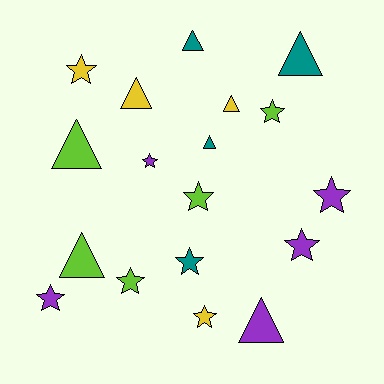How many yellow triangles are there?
There are 2 yellow triangles.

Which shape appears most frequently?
Star, with 10 objects.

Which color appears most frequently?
Purple, with 5 objects.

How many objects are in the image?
There are 18 objects.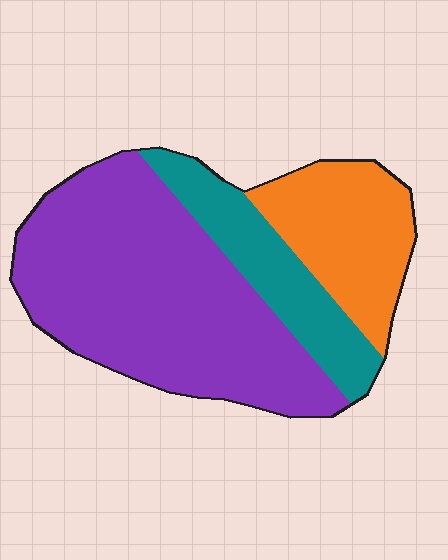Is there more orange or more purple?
Purple.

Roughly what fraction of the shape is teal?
Teal takes up about one fifth (1/5) of the shape.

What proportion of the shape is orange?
Orange covers about 25% of the shape.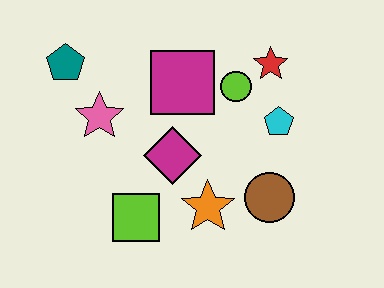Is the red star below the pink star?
No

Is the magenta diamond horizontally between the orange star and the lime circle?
No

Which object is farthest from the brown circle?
The teal pentagon is farthest from the brown circle.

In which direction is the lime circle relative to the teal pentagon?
The lime circle is to the right of the teal pentagon.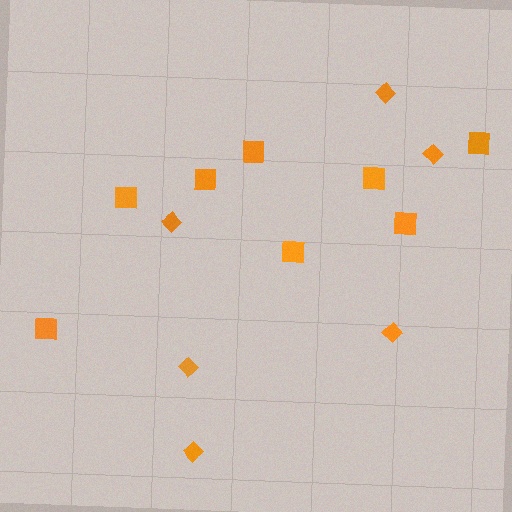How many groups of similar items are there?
There are 2 groups: one group of diamonds (6) and one group of squares (8).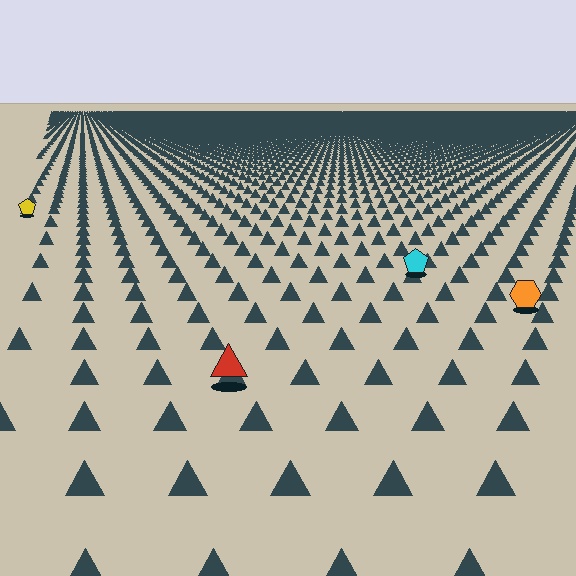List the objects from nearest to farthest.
From nearest to farthest: the red triangle, the orange hexagon, the cyan pentagon, the yellow pentagon.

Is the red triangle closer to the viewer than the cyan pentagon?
Yes. The red triangle is closer — you can tell from the texture gradient: the ground texture is coarser near it.